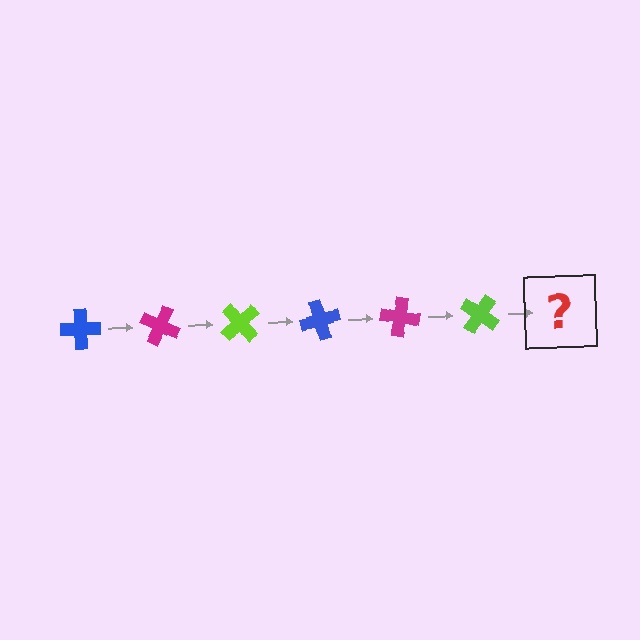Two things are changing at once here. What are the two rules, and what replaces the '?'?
The two rules are that it rotates 25 degrees each step and the color cycles through blue, magenta, and lime. The '?' should be a blue cross, rotated 150 degrees from the start.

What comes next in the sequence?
The next element should be a blue cross, rotated 150 degrees from the start.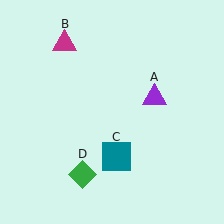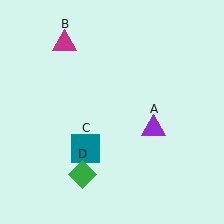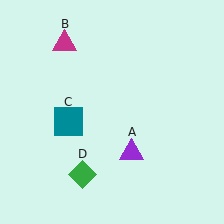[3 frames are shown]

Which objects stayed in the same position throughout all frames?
Magenta triangle (object B) and green diamond (object D) remained stationary.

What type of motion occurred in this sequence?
The purple triangle (object A), teal square (object C) rotated clockwise around the center of the scene.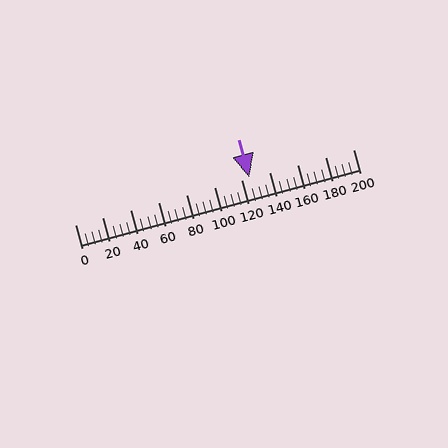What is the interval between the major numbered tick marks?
The major tick marks are spaced 20 units apart.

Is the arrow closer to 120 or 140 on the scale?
The arrow is closer to 120.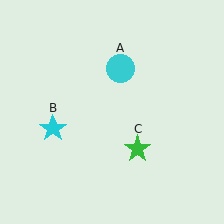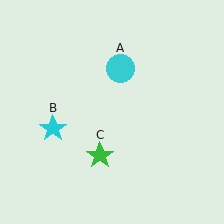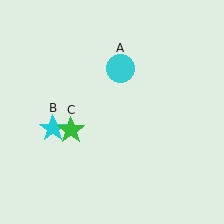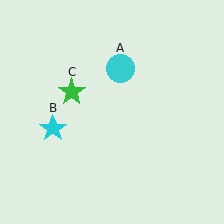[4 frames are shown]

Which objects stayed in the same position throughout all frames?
Cyan circle (object A) and cyan star (object B) remained stationary.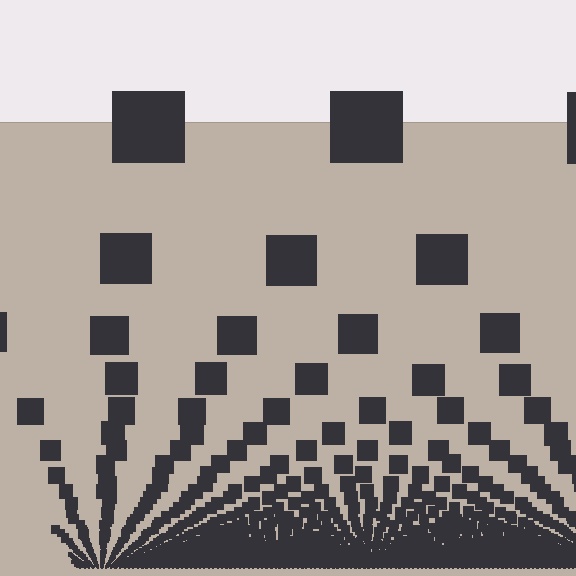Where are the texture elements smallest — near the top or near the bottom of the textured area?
Near the bottom.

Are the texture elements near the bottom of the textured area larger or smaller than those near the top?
Smaller. The gradient is inverted — elements near the bottom are smaller and denser.